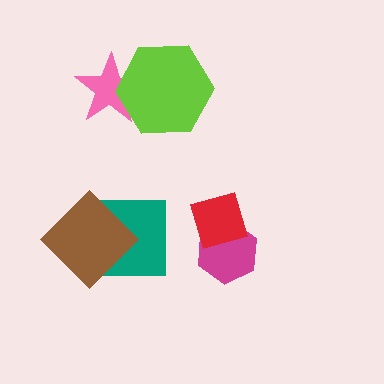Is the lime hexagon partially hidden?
No, no other shape covers it.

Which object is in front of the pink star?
The lime hexagon is in front of the pink star.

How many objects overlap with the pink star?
1 object overlaps with the pink star.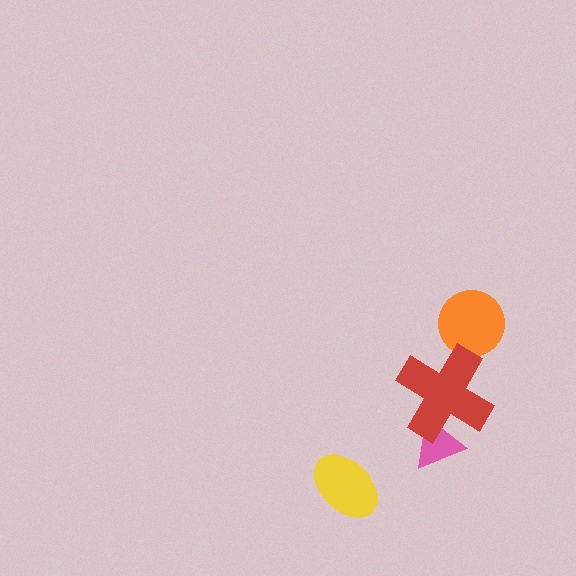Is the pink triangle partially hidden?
Yes, it is partially covered by another shape.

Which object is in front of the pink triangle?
The red cross is in front of the pink triangle.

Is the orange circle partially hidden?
No, no other shape covers it.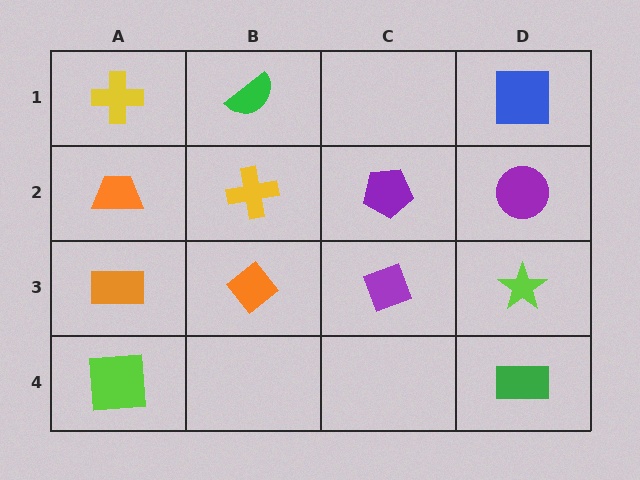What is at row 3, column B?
An orange diamond.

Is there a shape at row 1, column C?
No, that cell is empty.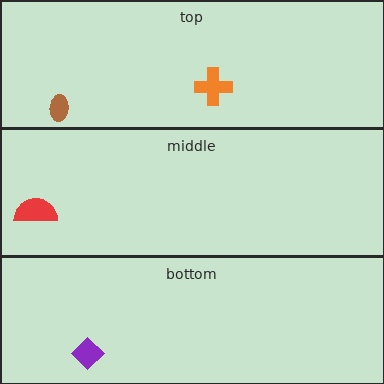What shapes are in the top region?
The orange cross, the brown ellipse.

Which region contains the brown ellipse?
The top region.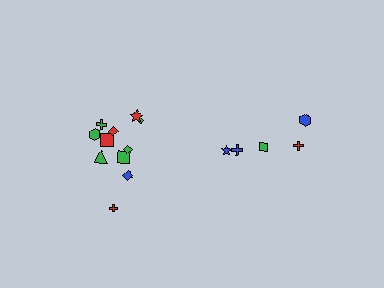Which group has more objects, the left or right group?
The left group.